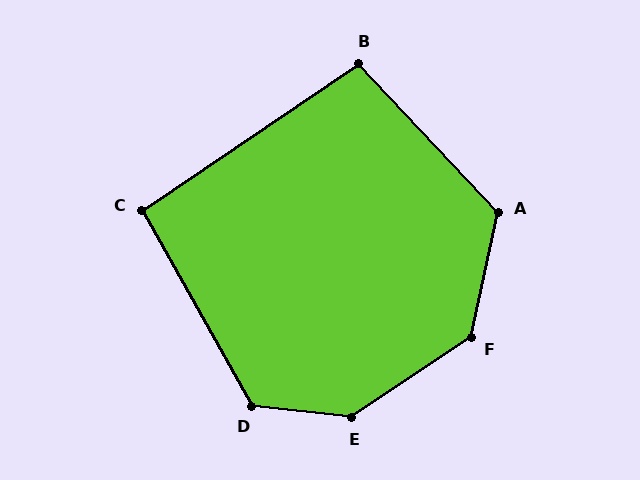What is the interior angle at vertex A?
Approximately 125 degrees (obtuse).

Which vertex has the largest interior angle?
E, at approximately 140 degrees.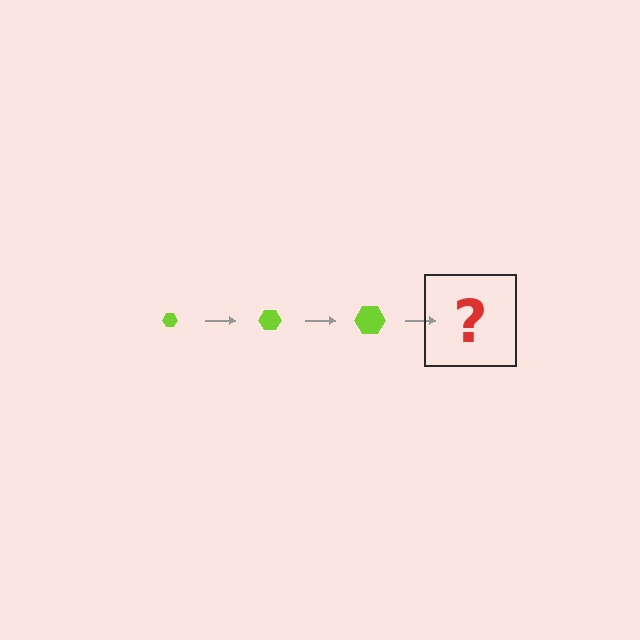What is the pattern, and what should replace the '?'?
The pattern is that the hexagon gets progressively larger each step. The '?' should be a lime hexagon, larger than the previous one.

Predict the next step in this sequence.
The next step is a lime hexagon, larger than the previous one.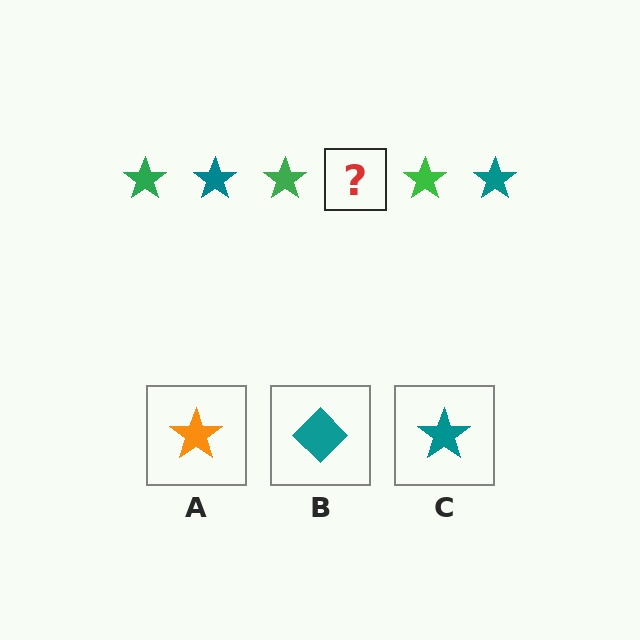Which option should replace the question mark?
Option C.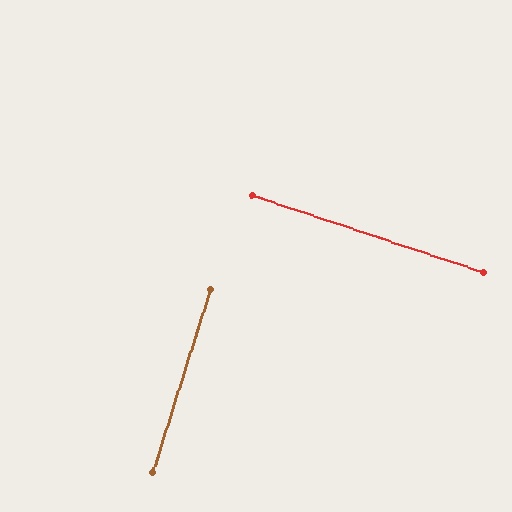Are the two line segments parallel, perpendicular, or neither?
Perpendicular — they meet at approximately 89°.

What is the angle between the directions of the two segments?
Approximately 89 degrees.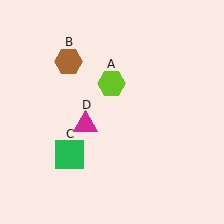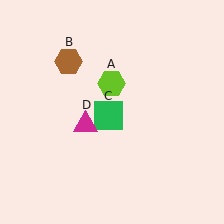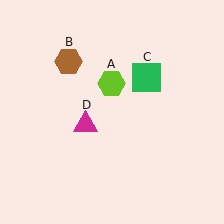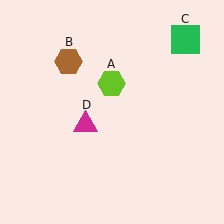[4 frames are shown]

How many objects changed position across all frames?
1 object changed position: green square (object C).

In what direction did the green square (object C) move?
The green square (object C) moved up and to the right.